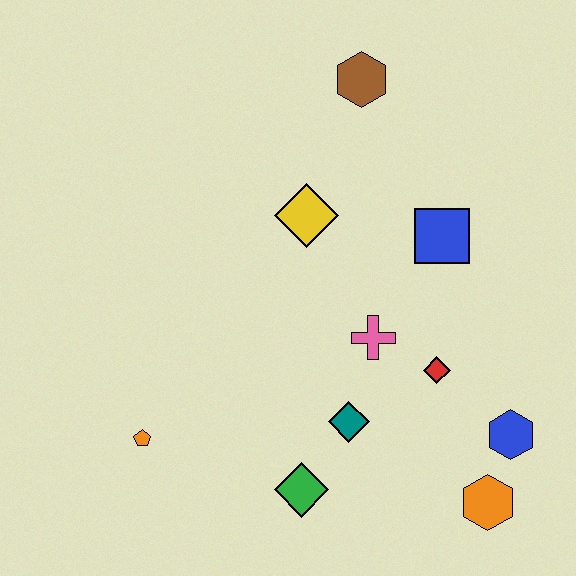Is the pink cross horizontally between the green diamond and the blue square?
Yes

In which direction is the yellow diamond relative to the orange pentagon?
The yellow diamond is above the orange pentagon.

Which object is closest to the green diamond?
The teal diamond is closest to the green diamond.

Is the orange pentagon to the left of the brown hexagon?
Yes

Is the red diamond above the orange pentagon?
Yes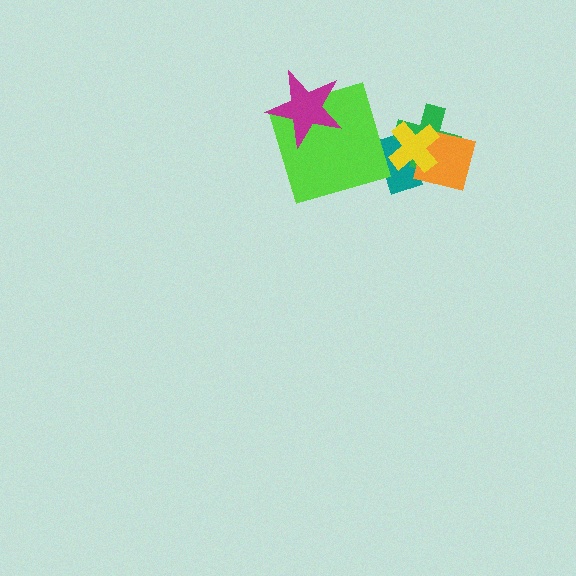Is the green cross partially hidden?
Yes, it is partially covered by another shape.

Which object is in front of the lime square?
The magenta star is in front of the lime square.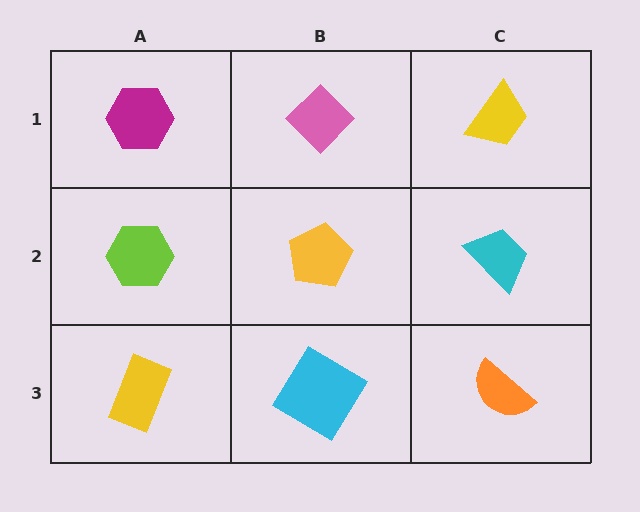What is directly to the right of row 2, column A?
A yellow pentagon.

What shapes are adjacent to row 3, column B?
A yellow pentagon (row 2, column B), a yellow rectangle (row 3, column A), an orange semicircle (row 3, column C).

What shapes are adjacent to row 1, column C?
A cyan trapezoid (row 2, column C), a pink diamond (row 1, column B).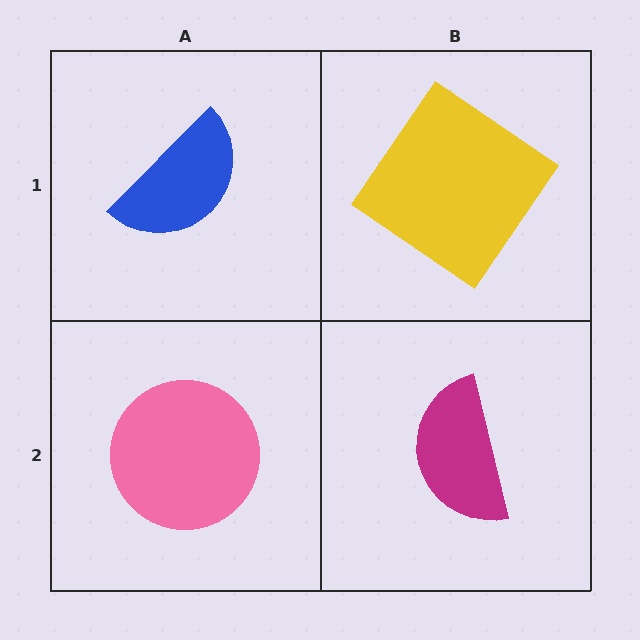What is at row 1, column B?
A yellow diamond.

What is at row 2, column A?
A pink circle.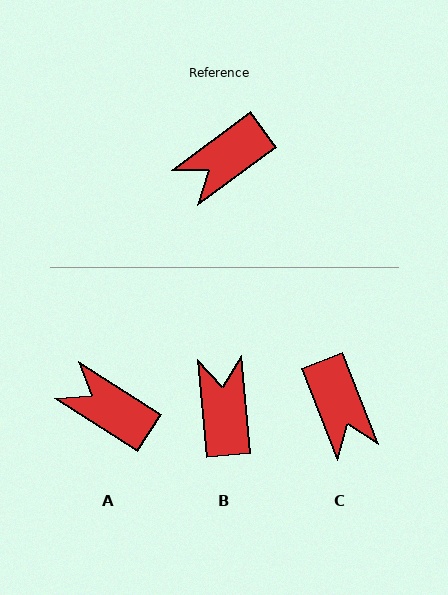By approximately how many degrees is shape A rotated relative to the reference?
Approximately 69 degrees clockwise.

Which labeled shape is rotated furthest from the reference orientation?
B, about 121 degrees away.